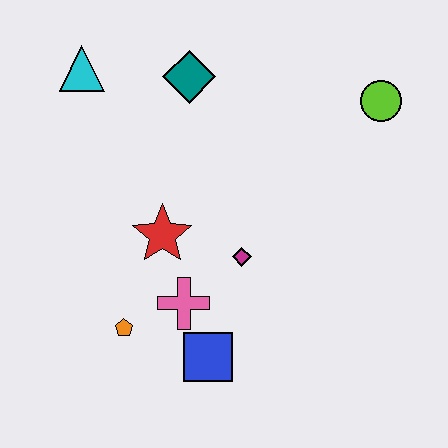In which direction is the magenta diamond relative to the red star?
The magenta diamond is to the right of the red star.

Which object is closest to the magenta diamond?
The pink cross is closest to the magenta diamond.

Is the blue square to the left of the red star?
No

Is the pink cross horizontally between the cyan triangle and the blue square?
Yes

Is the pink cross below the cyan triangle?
Yes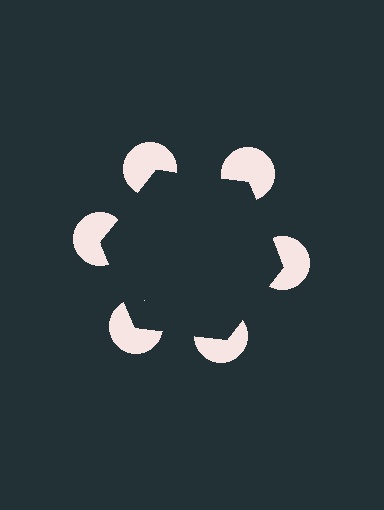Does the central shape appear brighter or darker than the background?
It typically appears slightly darker than the background, even though no actual brightness change is drawn.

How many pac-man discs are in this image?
There are 6 — one at each vertex of the illusory hexagon.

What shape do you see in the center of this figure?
An illusory hexagon — its edges are inferred from the aligned wedge cuts in the pac-man discs, not physically drawn.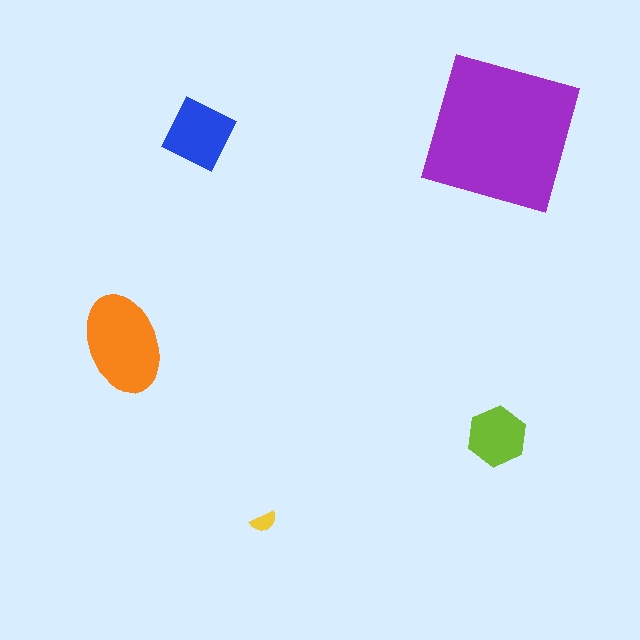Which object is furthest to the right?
The purple square is rightmost.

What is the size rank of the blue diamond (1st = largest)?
3rd.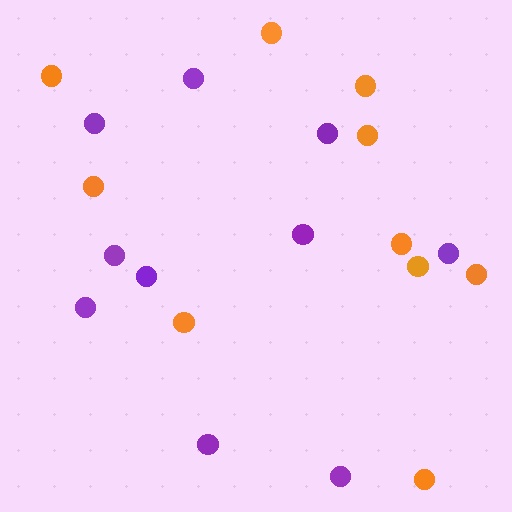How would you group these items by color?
There are 2 groups: one group of orange circles (10) and one group of purple circles (10).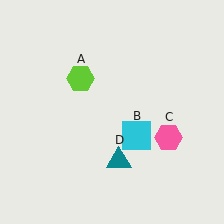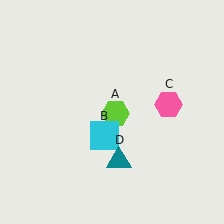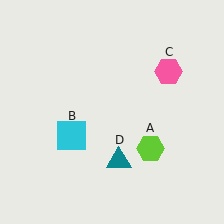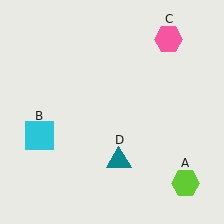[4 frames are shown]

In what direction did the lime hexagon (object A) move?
The lime hexagon (object A) moved down and to the right.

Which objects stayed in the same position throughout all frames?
Teal triangle (object D) remained stationary.